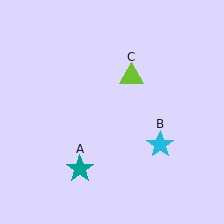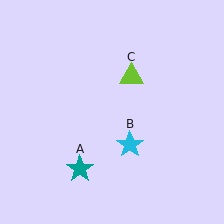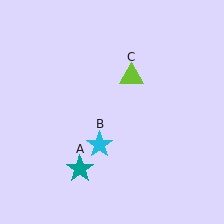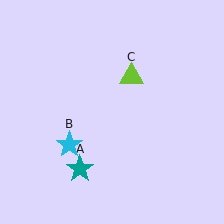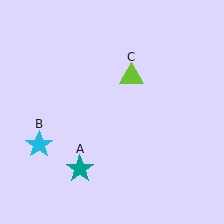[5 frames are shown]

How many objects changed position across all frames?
1 object changed position: cyan star (object B).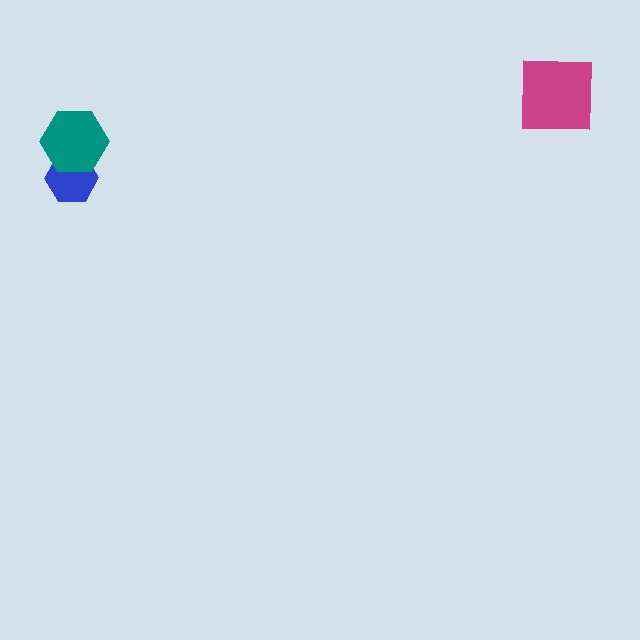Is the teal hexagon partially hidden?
No, no other shape covers it.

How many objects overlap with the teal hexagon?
1 object overlaps with the teal hexagon.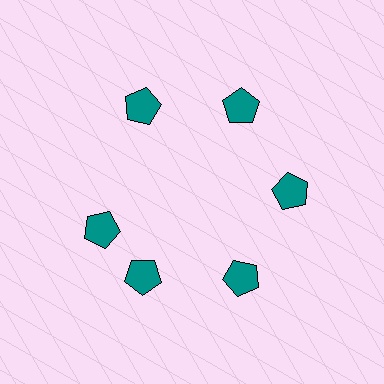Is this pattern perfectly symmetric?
No. The 6 teal pentagons are arranged in a ring, but one element near the 9 o'clock position is rotated out of alignment along the ring, breaking the 6-fold rotational symmetry.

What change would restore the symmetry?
The symmetry would be restored by rotating it back into even spacing with its neighbors so that all 6 pentagons sit at equal angles and equal distance from the center.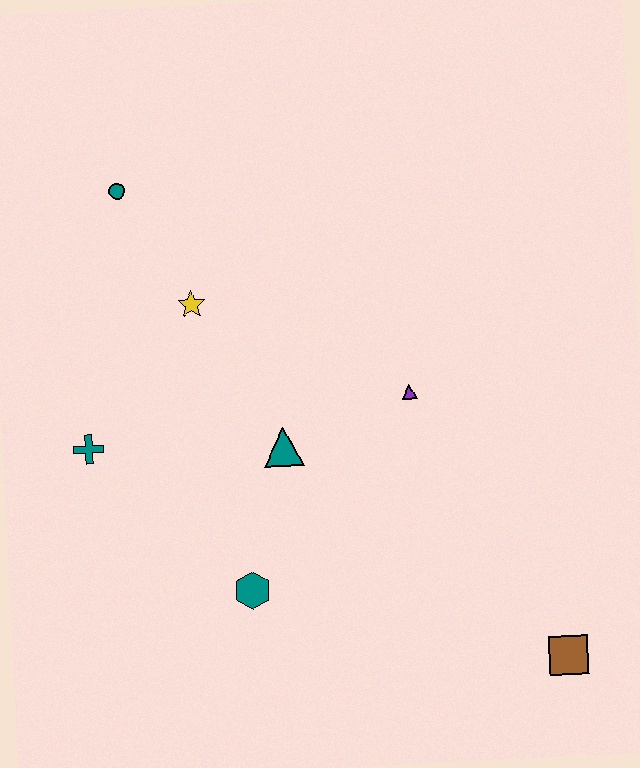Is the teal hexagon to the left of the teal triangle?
Yes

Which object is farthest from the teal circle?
The brown square is farthest from the teal circle.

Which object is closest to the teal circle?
The yellow star is closest to the teal circle.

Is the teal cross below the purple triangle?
Yes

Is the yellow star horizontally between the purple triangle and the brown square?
No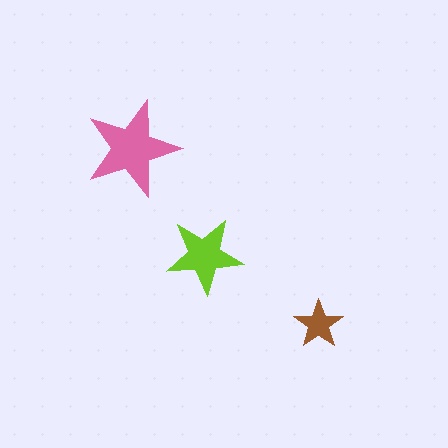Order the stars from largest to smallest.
the pink one, the lime one, the brown one.